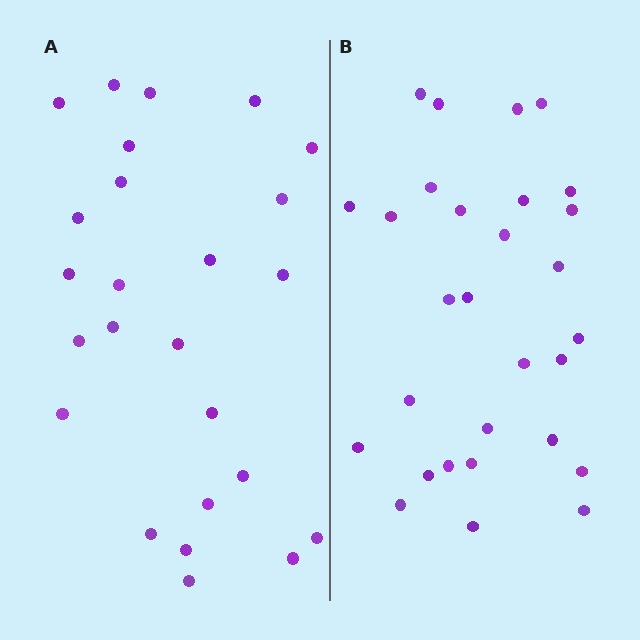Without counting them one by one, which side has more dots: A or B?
Region B (the right region) has more dots.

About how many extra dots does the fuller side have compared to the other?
Region B has about 4 more dots than region A.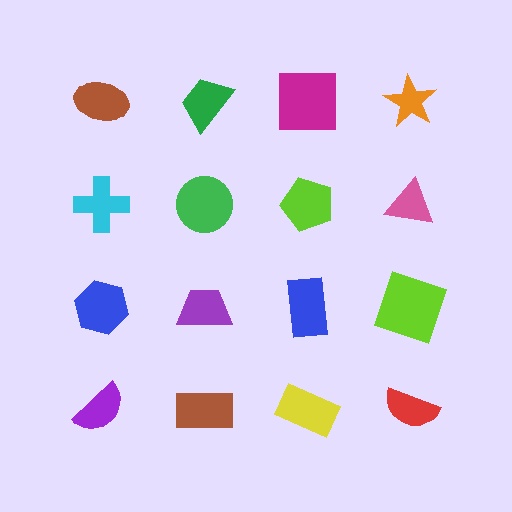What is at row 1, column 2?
A green trapezoid.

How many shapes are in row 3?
4 shapes.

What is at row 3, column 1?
A blue hexagon.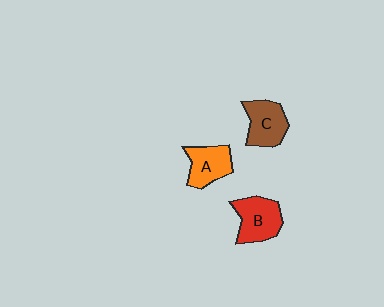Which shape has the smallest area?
Shape A (orange).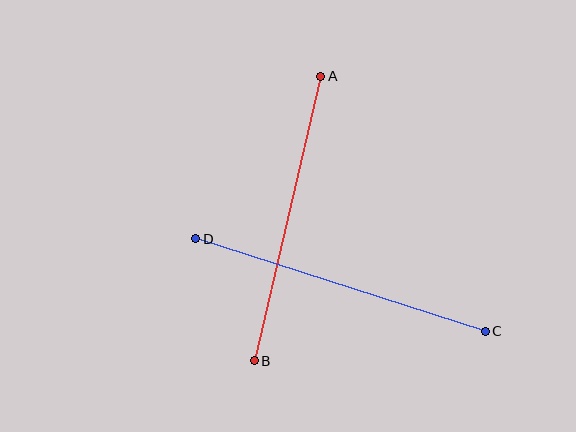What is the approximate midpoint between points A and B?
The midpoint is at approximately (287, 218) pixels.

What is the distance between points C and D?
The distance is approximately 304 pixels.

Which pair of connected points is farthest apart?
Points C and D are farthest apart.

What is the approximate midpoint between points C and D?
The midpoint is at approximately (341, 285) pixels.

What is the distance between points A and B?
The distance is approximately 292 pixels.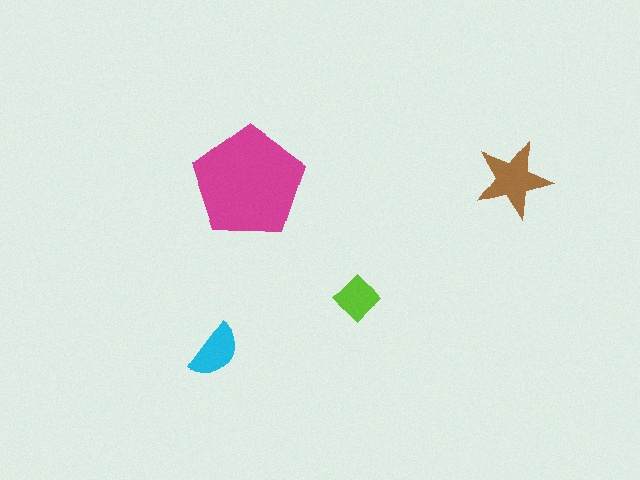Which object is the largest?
The magenta pentagon.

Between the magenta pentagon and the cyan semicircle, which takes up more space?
The magenta pentagon.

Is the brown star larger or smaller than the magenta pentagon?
Smaller.